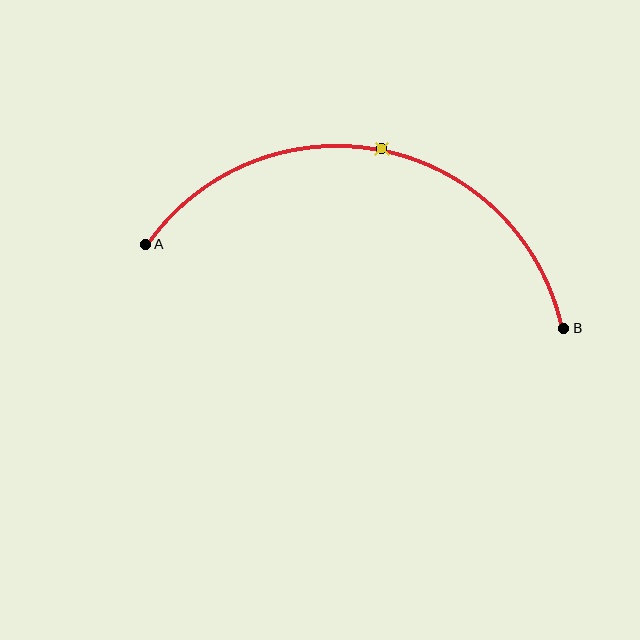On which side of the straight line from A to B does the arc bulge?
The arc bulges above the straight line connecting A and B.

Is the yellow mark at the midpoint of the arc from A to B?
Yes. The yellow mark lies on the arc at equal arc-length from both A and B — it is the arc midpoint.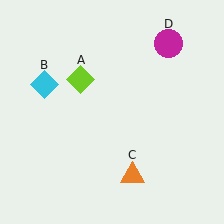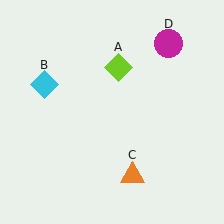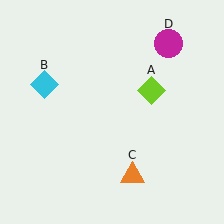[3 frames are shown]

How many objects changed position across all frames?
1 object changed position: lime diamond (object A).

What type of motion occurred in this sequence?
The lime diamond (object A) rotated clockwise around the center of the scene.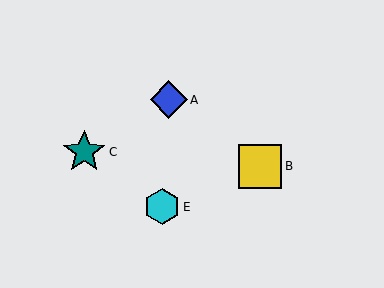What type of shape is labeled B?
Shape B is a yellow square.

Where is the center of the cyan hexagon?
The center of the cyan hexagon is at (162, 207).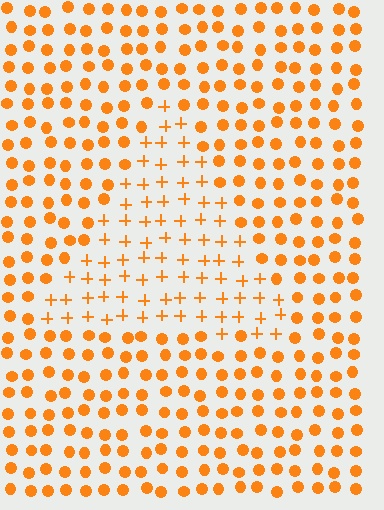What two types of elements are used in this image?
The image uses plus signs inside the triangle region and circles outside it.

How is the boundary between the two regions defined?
The boundary is defined by a change in element shape: plus signs inside vs. circles outside. All elements share the same color and spacing.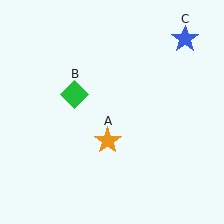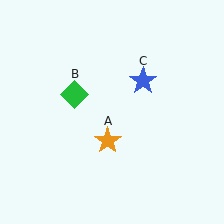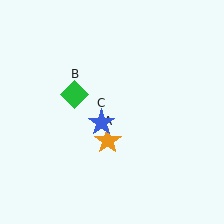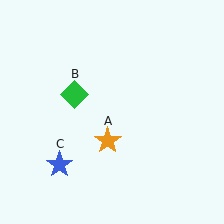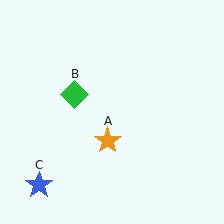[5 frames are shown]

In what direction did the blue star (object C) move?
The blue star (object C) moved down and to the left.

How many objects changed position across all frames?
1 object changed position: blue star (object C).